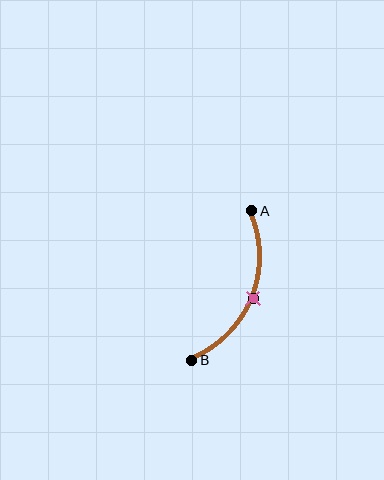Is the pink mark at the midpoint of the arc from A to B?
Yes. The pink mark lies on the arc at equal arc-length from both A and B — it is the arc midpoint.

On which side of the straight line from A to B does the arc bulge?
The arc bulges to the right of the straight line connecting A and B.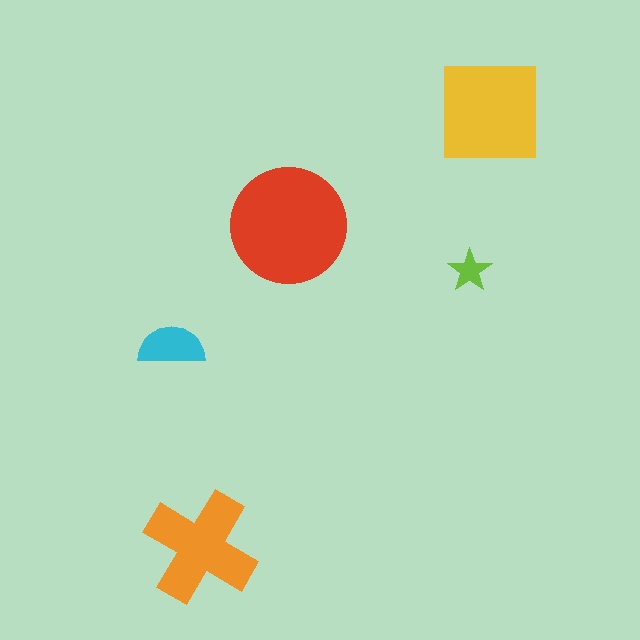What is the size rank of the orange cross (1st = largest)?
3rd.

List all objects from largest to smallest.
The red circle, the yellow square, the orange cross, the cyan semicircle, the lime star.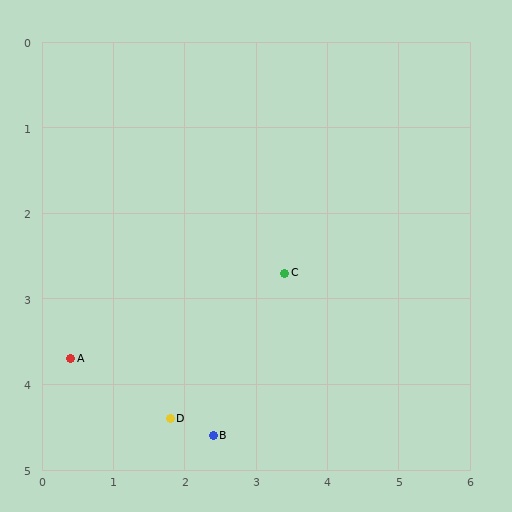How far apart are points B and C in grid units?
Points B and C are about 2.1 grid units apart.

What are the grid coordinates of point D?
Point D is at approximately (1.8, 4.4).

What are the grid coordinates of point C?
Point C is at approximately (3.4, 2.7).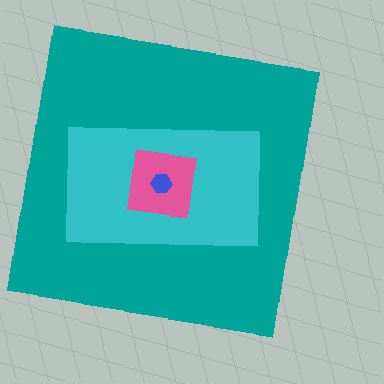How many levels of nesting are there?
4.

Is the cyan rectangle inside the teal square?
Yes.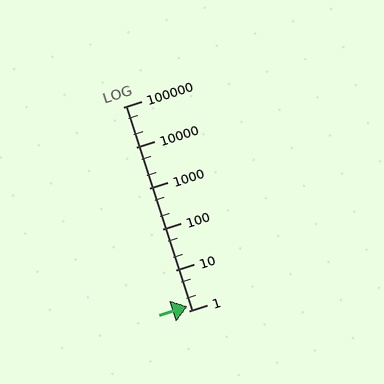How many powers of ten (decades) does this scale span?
The scale spans 5 decades, from 1 to 100000.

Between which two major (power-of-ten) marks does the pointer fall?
The pointer is between 1 and 10.